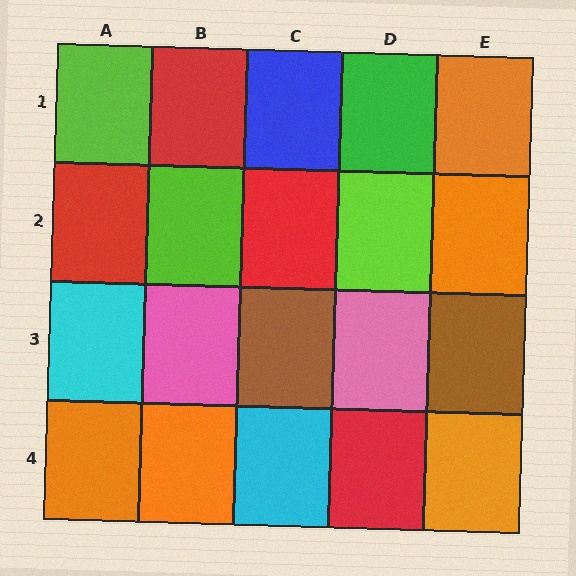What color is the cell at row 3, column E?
Brown.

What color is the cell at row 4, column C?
Cyan.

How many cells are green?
1 cell is green.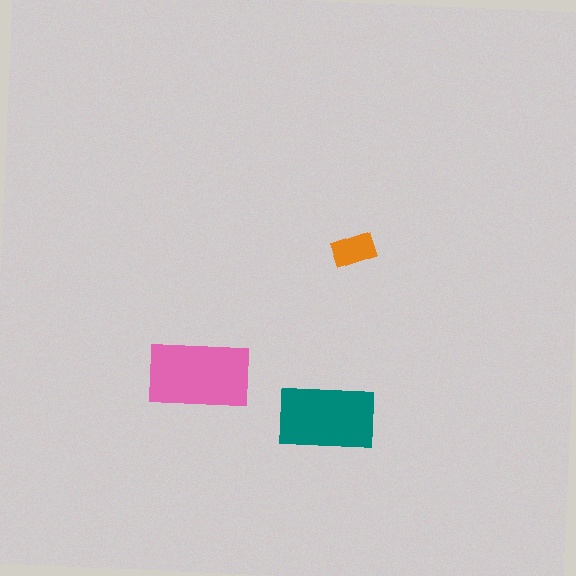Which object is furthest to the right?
The orange rectangle is rightmost.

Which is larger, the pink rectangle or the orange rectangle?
The pink one.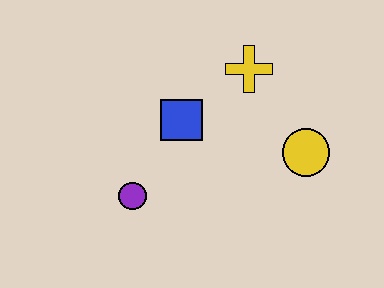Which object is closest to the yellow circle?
The yellow cross is closest to the yellow circle.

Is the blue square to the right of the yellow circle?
No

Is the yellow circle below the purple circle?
No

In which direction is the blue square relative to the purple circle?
The blue square is above the purple circle.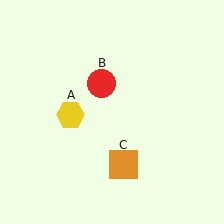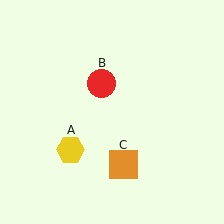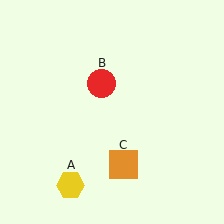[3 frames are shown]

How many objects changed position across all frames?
1 object changed position: yellow hexagon (object A).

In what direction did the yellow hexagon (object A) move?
The yellow hexagon (object A) moved down.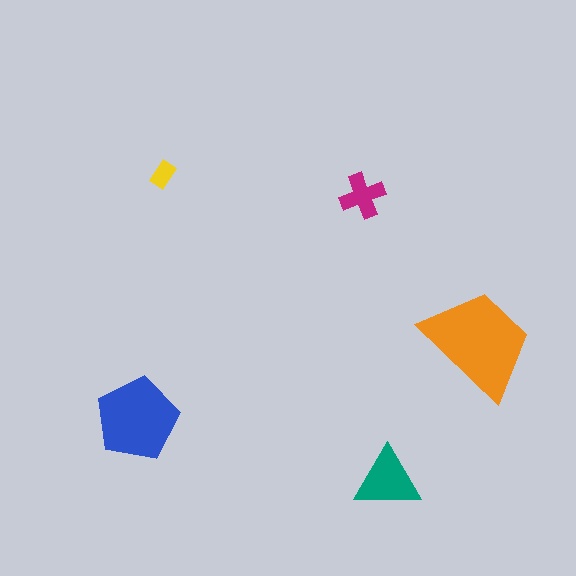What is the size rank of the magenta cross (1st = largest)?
4th.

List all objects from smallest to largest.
The yellow rectangle, the magenta cross, the teal triangle, the blue pentagon, the orange trapezoid.